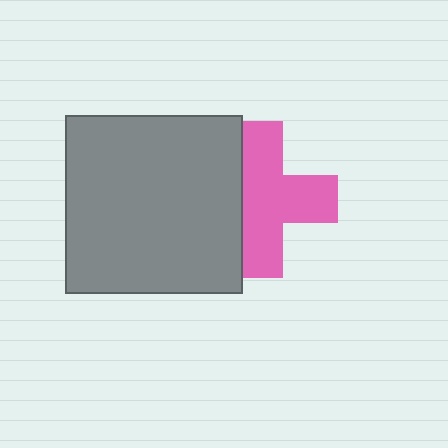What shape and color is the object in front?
The object in front is a gray square.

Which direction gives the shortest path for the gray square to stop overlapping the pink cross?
Moving left gives the shortest separation.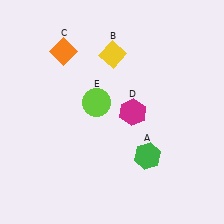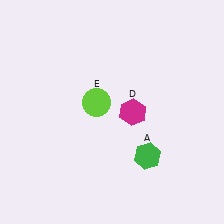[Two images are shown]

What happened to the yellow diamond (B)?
The yellow diamond (B) was removed in Image 2. It was in the top-right area of Image 1.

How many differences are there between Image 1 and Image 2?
There are 2 differences between the two images.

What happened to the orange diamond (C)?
The orange diamond (C) was removed in Image 2. It was in the top-left area of Image 1.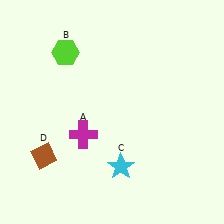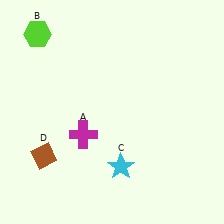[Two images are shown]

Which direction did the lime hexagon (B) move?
The lime hexagon (B) moved left.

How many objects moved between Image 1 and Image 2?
1 object moved between the two images.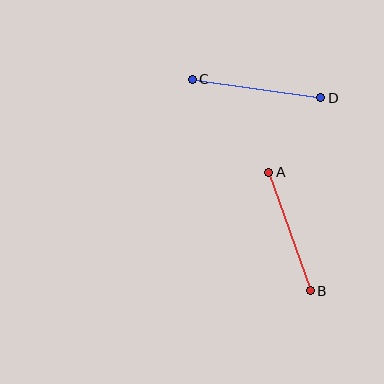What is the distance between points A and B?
The distance is approximately 126 pixels.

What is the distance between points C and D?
The distance is approximately 130 pixels.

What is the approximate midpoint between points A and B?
The midpoint is at approximately (290, 232) pixels.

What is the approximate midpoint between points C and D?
The midpoint is at approximately (256, 88) pixels.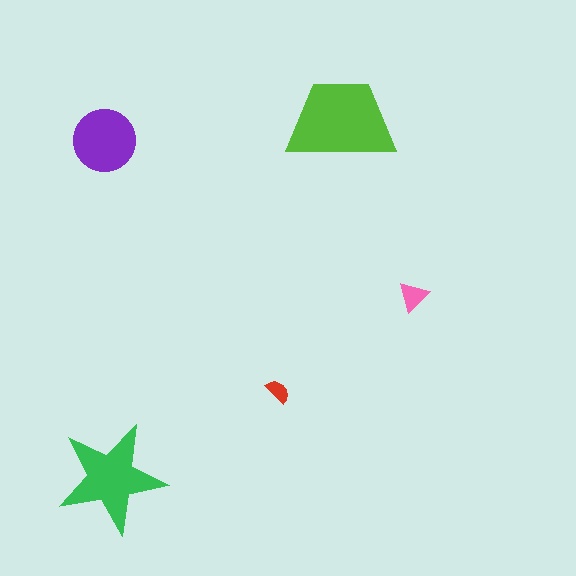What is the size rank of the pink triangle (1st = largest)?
4th.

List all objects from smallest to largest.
The red semicircle, the pink triangle, the purple circle, the green star, the lime trapezoid.